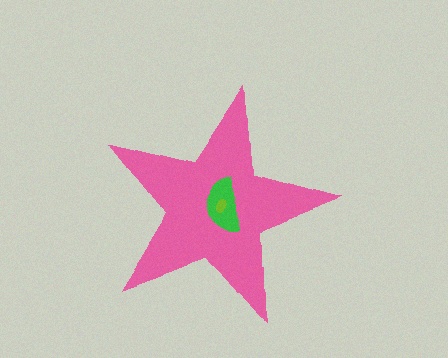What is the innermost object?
The lime ellipse.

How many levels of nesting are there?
3.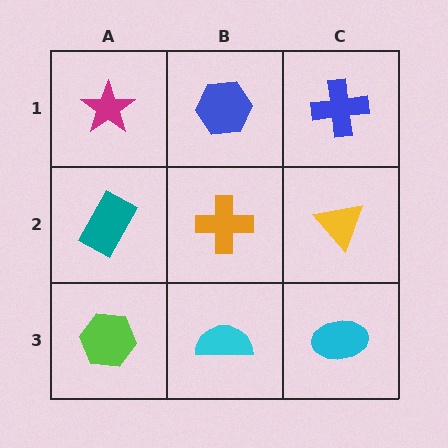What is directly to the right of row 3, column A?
A cyan semicircle.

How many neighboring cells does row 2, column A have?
3.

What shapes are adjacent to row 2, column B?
A blue hexagon (row 1, column B), a cyan semicircle (row 3, column B), a teal rectangle (row 2, column A), a yellow triangle (row 2, column C).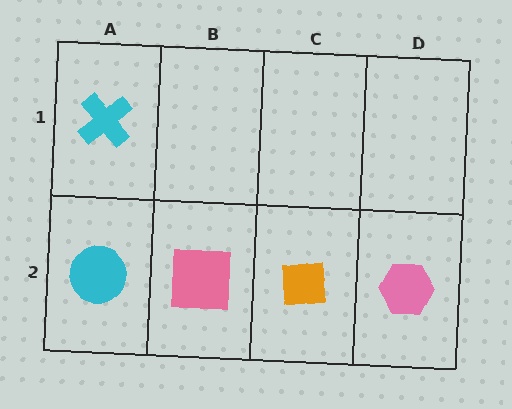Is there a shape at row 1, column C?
No, that cell is empty.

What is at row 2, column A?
A cyan circle.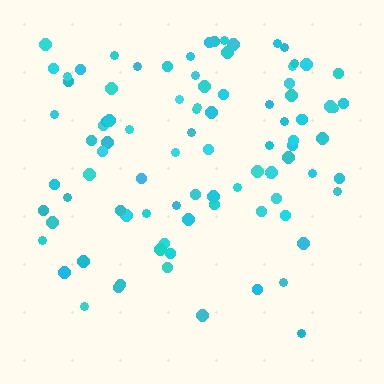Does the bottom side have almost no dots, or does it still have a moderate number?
Still a moderate number, just noticeably fewer than the top.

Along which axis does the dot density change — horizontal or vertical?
Vertical.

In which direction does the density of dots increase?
From bottom to top, with the top side densest.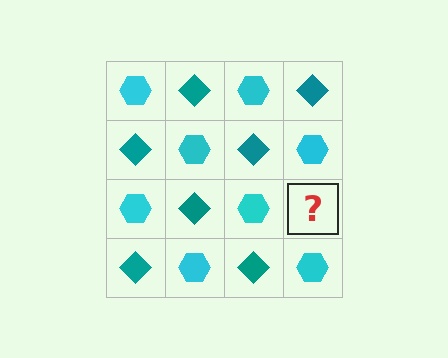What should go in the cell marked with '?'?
The missing cell should contain a teal diamond.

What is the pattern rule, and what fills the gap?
The rule is that it alternates cyan hexagon and teal diamond in a checkerboard pattern. The gap should be filled with a teal diamond.